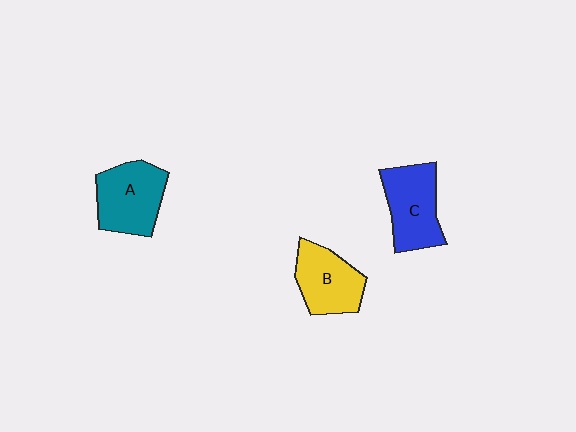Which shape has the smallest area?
Shape B (yellow).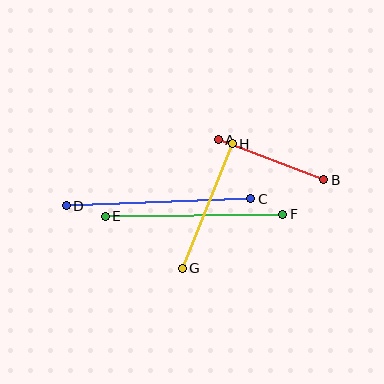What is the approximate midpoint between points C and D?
The midpoint is at approximately (158, 202) pixels.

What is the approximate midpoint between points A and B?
The midpoint is at approximately (271, 160) pixels.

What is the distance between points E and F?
The distance is approximately 178 pixels.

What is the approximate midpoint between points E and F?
The midpoint is at approximately (194, 215) pixels.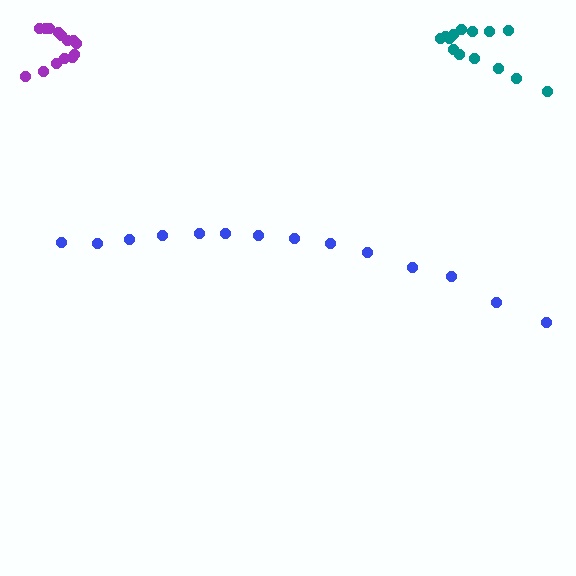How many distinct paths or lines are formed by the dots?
There are 3 distinct paths.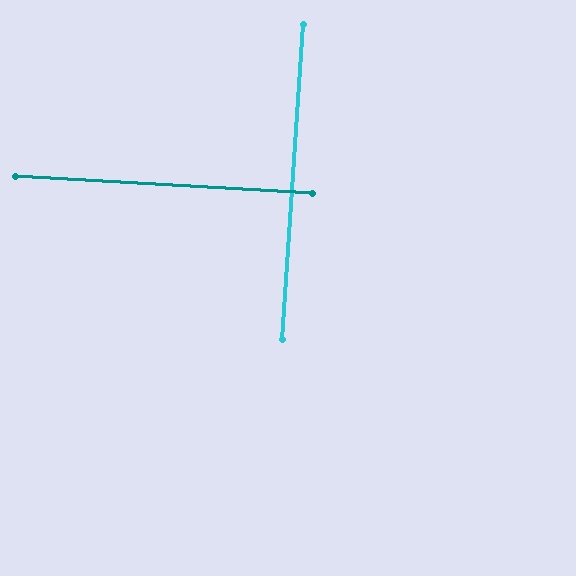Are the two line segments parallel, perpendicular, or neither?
Perpendicular — they meet at approximately 89°.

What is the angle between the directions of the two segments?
Approximately 89 degrees.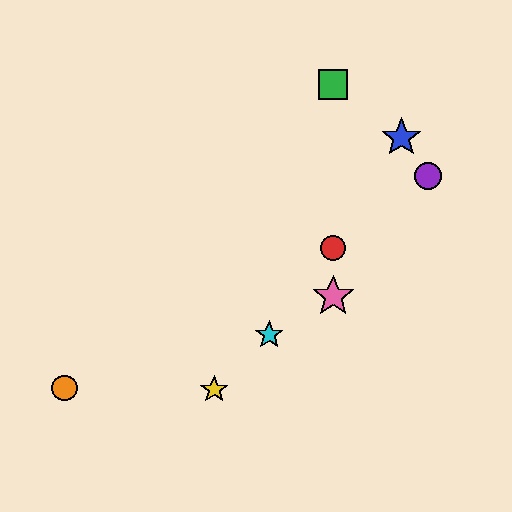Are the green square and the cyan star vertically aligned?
No, the green square is at x≈333 and the cyan star is at x≈269.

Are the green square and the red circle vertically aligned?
Yes, both are at x≈333.